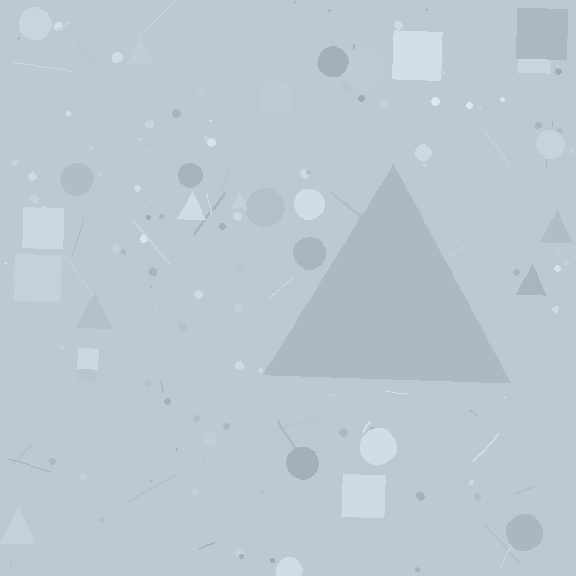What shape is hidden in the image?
A triangle is hidden in the image.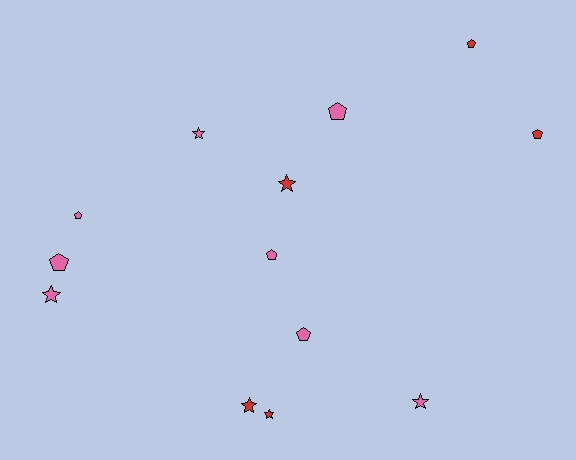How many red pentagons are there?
There are 2 red pentagons.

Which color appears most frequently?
Pink, with 8 objects.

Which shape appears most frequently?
Pentagon, with 7 objects.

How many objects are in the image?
There are 13 objects.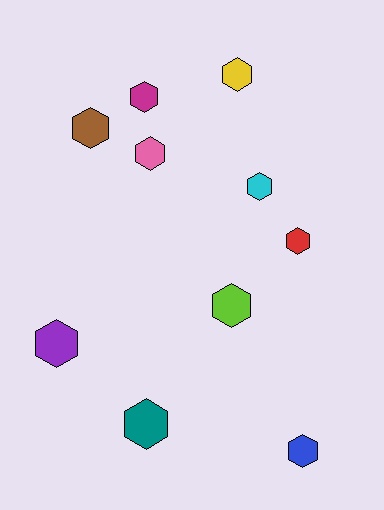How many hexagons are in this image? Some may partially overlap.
There are 10 hexagons.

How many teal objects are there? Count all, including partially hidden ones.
There is 1 teal object.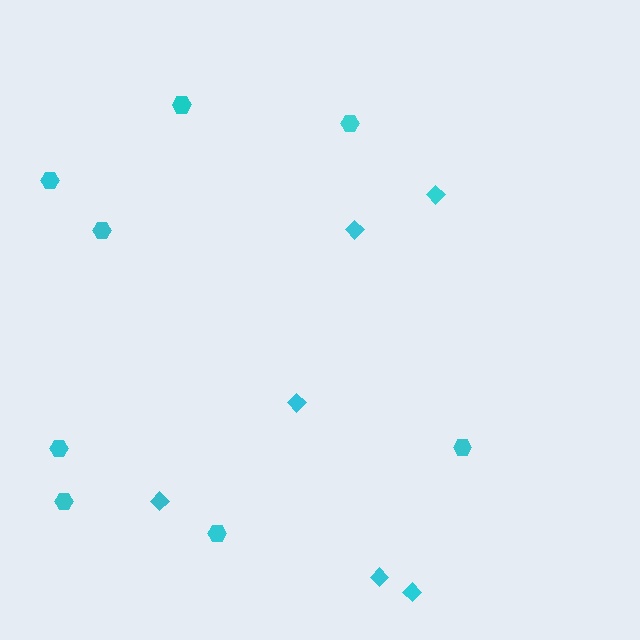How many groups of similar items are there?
There are 2 groups: one group of diamonds (6) and one group of hexagons (8).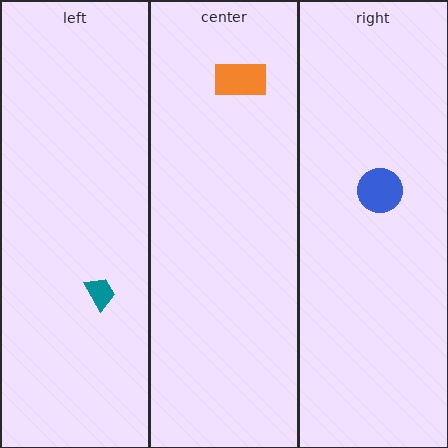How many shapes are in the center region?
1.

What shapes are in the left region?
The teal trapezoid.